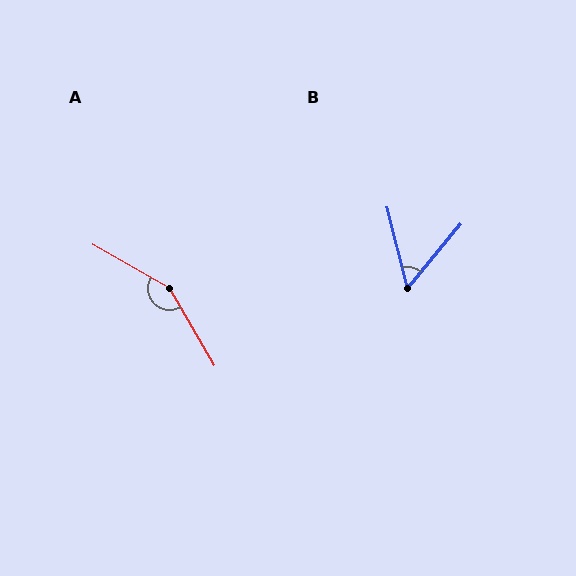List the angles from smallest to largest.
B (53°), A (150°).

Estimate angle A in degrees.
Approximately 150 degrees.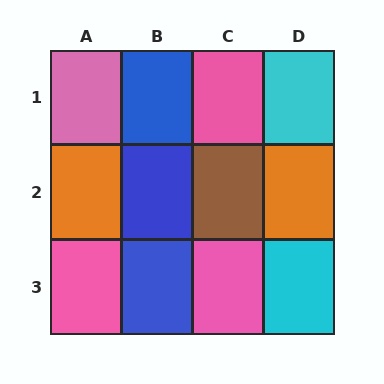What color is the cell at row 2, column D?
Orange.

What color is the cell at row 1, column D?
Cyan.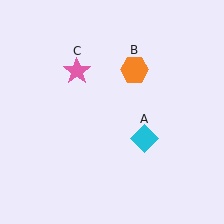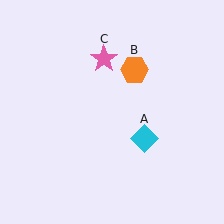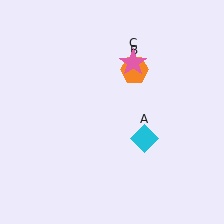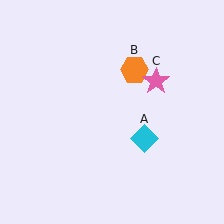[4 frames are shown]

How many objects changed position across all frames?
1 object changed position: pink star (object C).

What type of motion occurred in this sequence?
The pink star (object C) rotated clockwise around the center of the scene.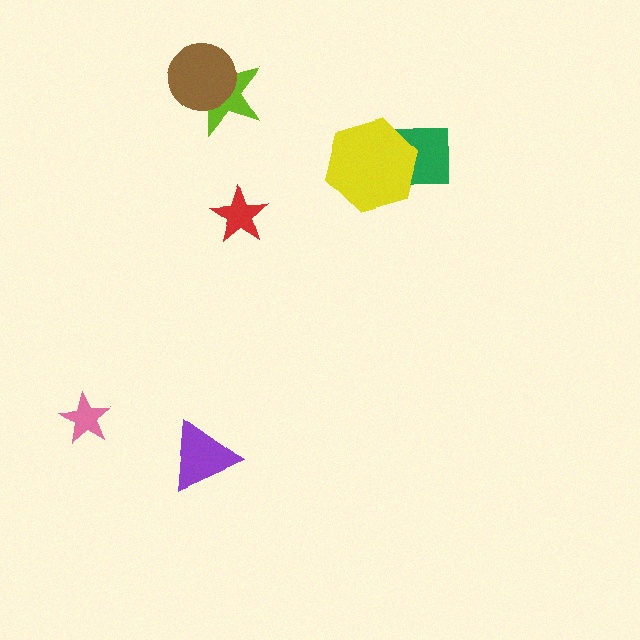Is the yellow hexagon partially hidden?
No, no other shape covers it.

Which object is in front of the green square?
The yellow hexagon is in front of the green square.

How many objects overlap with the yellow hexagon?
1 object overlaps with the yellow hexagon.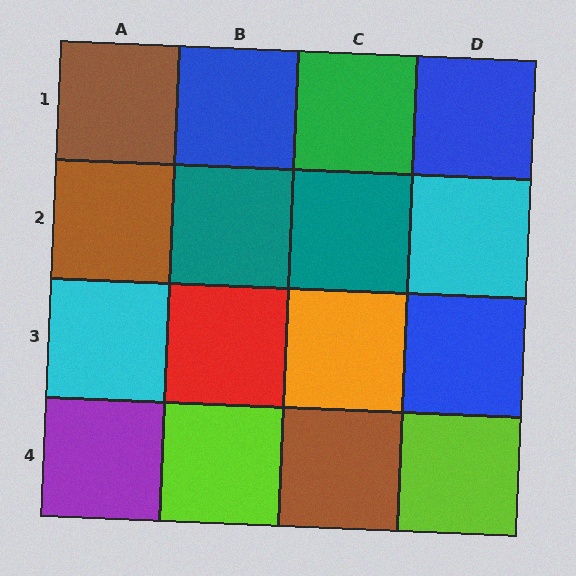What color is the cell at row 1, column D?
Blue.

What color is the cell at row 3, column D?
Blue.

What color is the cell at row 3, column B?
Red.